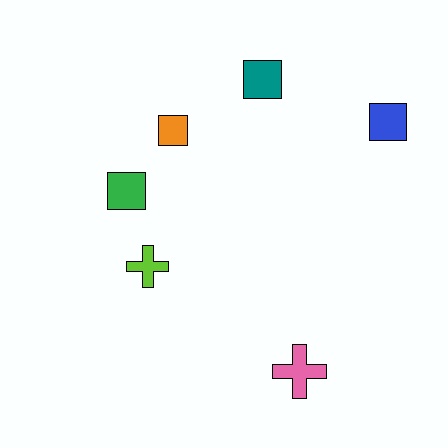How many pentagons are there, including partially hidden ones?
There are no pentagons.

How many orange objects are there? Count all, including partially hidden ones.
There is 1 orange object.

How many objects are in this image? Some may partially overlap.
There are 6 objects.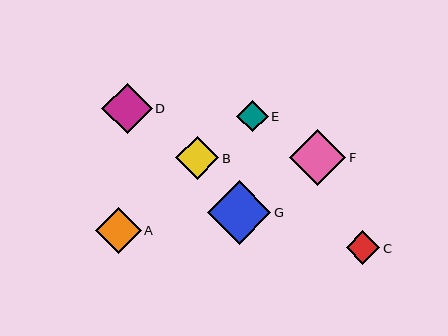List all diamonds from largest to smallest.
From largest to smallest: G, F, D, A, B, C, E.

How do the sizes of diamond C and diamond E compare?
Diamond C and diamond E are approximately the same size.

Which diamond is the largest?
Diamond G is the largest with a size of approximately 64 pixels.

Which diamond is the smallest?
Diamond E is the smallest with a size of approximately 32 pixels.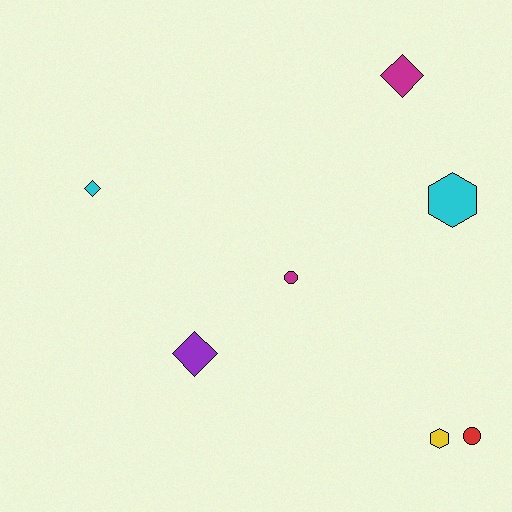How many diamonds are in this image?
There are 3 diamonds.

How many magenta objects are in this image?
There are 2 magenta objects.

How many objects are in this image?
There are 7 objects.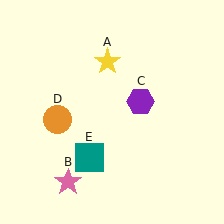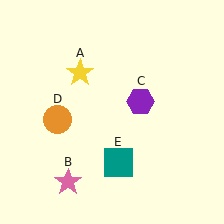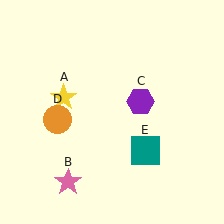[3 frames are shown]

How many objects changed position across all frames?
2 objects changed position: yellow star (object A), teal square (object E).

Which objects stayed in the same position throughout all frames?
Pink star (object B) and purple hexagon (object C) and orange circle (object D) remained stationary.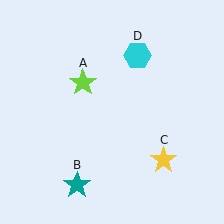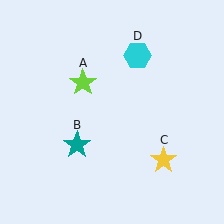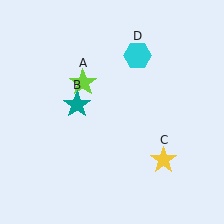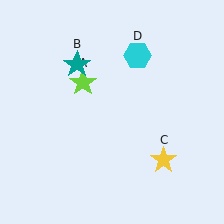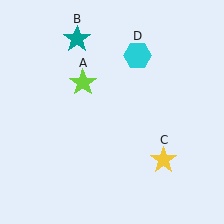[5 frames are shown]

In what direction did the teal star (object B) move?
The teal star (object B) moved up.